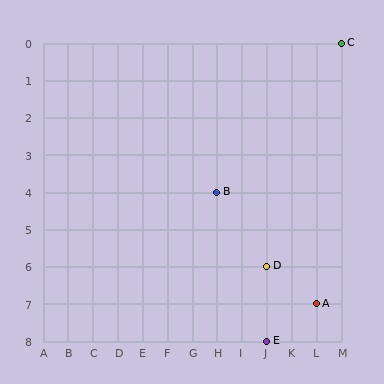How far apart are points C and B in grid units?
Points C and B are 5 columns and 4 rows apart (about 6.4 grid units diagonally).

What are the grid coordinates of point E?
Point E is at grid coordinates (J, 8).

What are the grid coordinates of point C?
Point C is at grid coordinates (M, 0).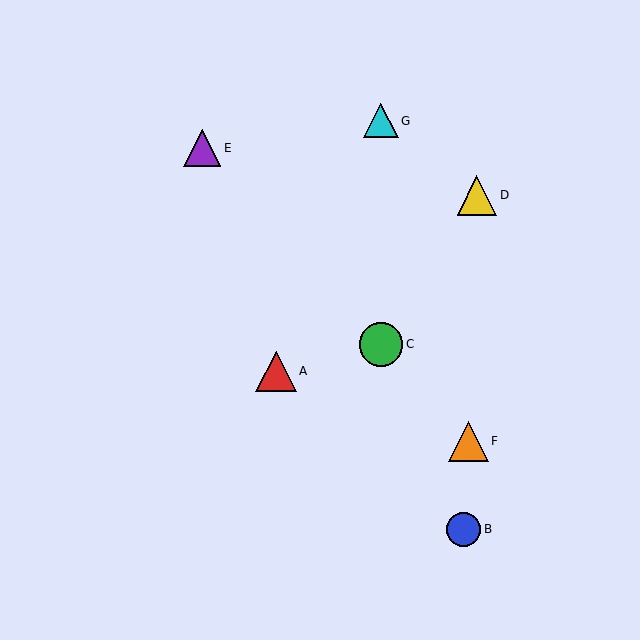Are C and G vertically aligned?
Yes, both are at x≈381.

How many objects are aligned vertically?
2 objects (C, G) are aligned vertically.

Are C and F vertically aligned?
No, C is at x≈381 and F is at x≈468.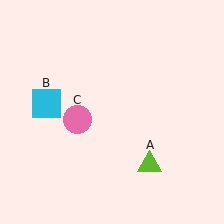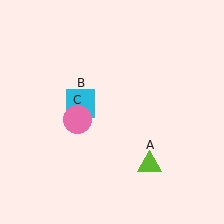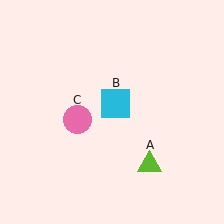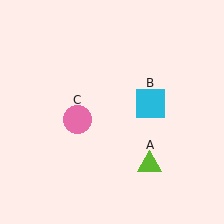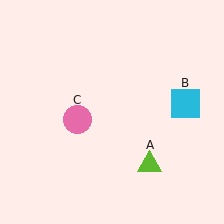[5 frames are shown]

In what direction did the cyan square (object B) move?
The cyan square (object B) moved right.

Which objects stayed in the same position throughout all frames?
Lime triangle (object A) and pink circle (object C) remained stationary.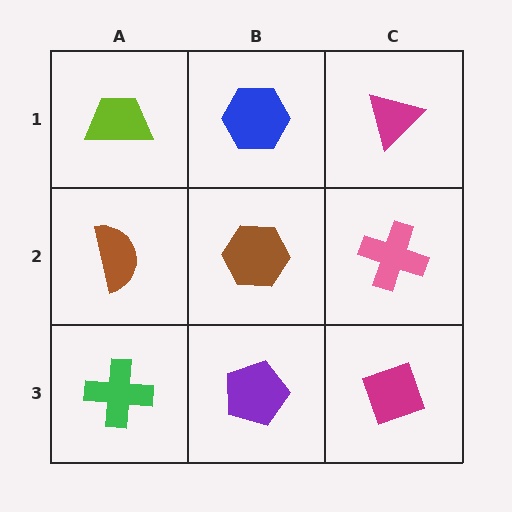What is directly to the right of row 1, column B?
A magenta triangle.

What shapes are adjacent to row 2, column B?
A blue hexagon (row 1, column B), a purple pentagon (row 3, column B), a brown semicircle (row 2, column A), a pink cross (row 2, column C).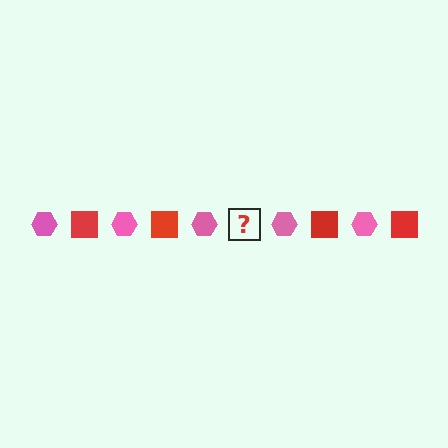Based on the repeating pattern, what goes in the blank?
The blank should be a red square.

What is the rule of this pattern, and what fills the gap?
The rule is that the pattern alternates between pink hexagon and red square. The gap should be filled with a red square.